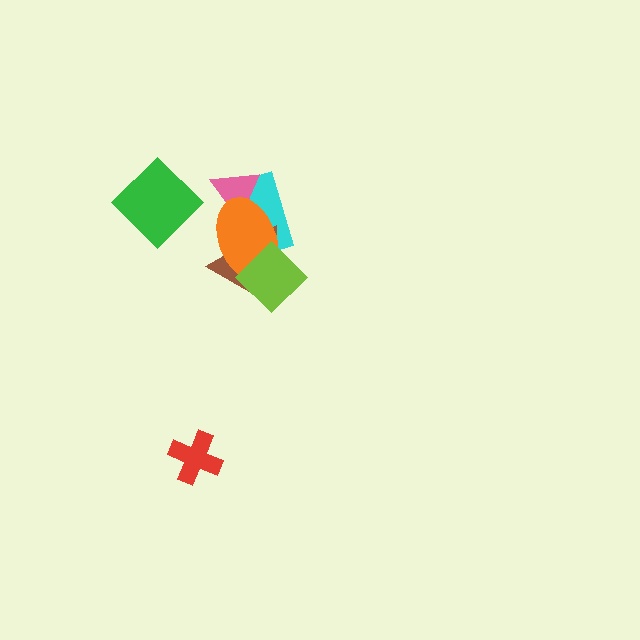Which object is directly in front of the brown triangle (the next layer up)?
The orange ellipse is directly in front of the brown triangle.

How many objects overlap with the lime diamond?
3 objects overlap with the lime diamond.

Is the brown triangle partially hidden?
Yes, it is partially covered by another shape.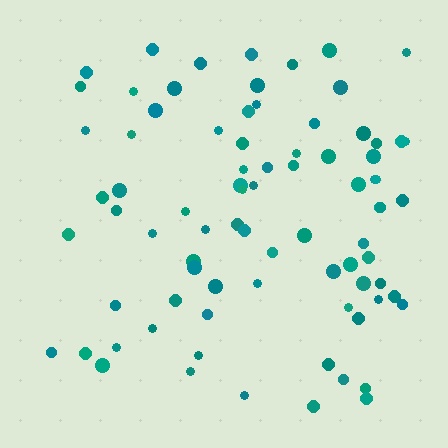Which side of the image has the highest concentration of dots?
The right.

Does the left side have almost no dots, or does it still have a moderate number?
Still a moderate number, just noticeably fewer than the right.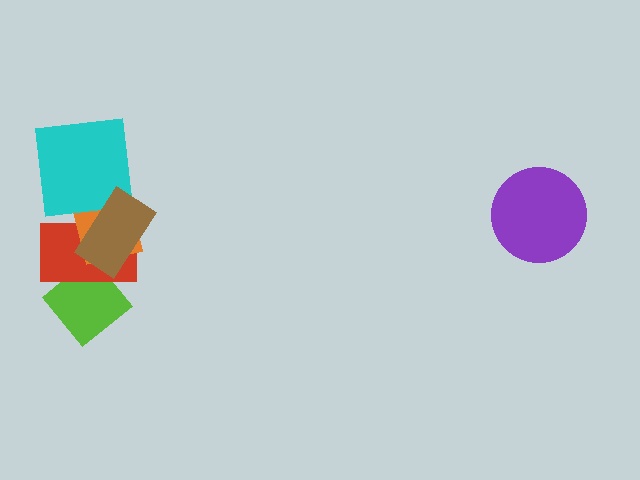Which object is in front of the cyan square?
The brown rectangle is in front of the cyan square.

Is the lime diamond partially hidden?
Yes, it is partially covered by another shape.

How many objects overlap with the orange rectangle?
3 objects overlap with the orange rectangle.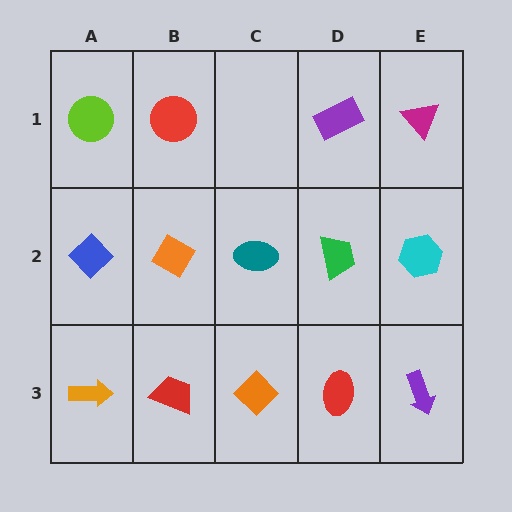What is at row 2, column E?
A cyan hexagon.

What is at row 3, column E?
A purple arrow.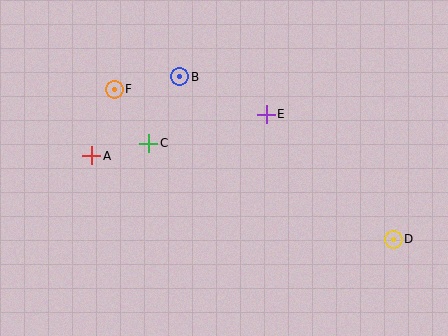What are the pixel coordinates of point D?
Point D is at (393, 239).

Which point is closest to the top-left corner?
Point F is closest to the top-left corner.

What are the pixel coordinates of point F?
Point F is at (114, 89).